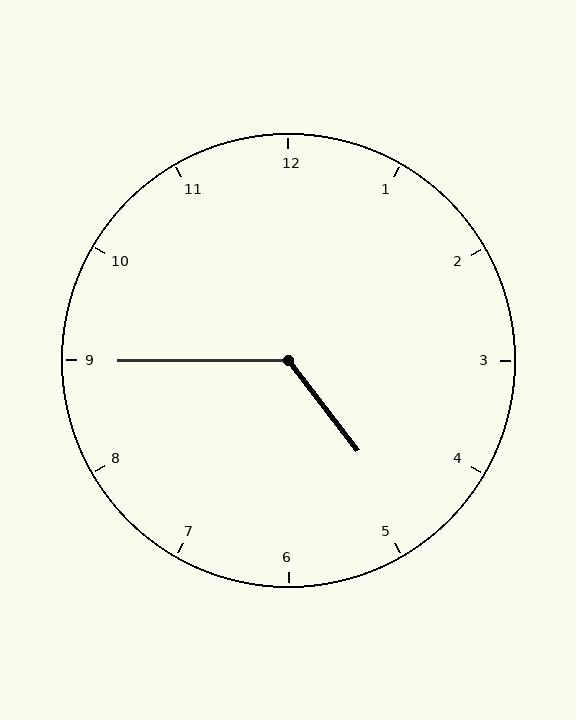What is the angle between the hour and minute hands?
Approximately 128 degrees.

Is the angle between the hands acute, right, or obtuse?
It is obtuse.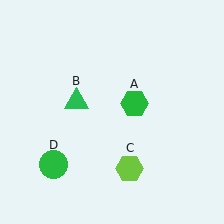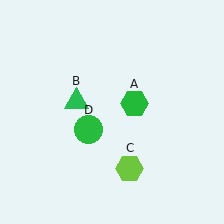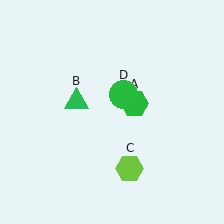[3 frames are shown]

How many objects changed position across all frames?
1 object changed position: green circle (object D).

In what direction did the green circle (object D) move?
The green circle (object D) moved up and to the right.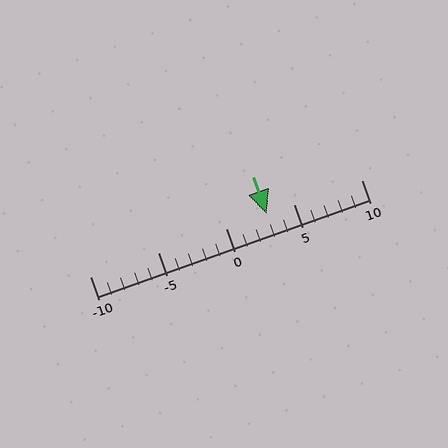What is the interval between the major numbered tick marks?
The major tick marks are spaced 5 units apart.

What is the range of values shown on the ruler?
The ruler shows values from -10 to 10.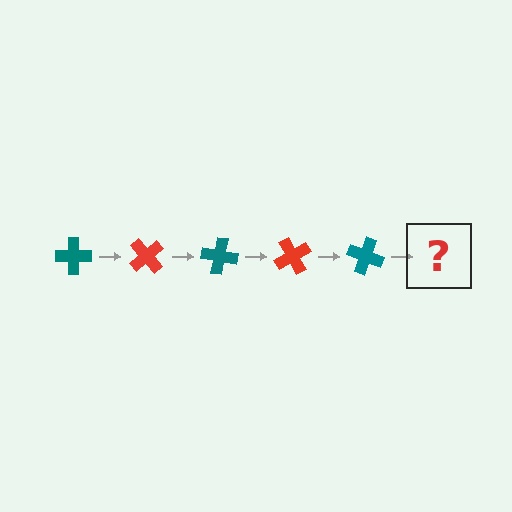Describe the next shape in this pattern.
It should be a red cross, rotated 250 degrees from the start.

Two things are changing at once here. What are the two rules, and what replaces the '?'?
The two rules are that it rotates 50 degrees each step and the color cycles through teal and red. The '?' should be a red cross, rotated 250 degrees from the start.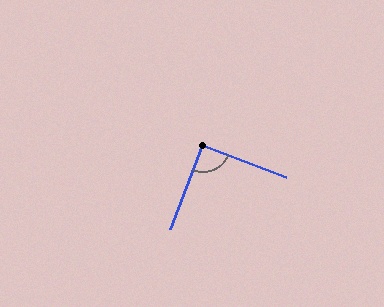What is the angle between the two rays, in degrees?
Approximately 90 degrees.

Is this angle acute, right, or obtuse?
It is approximately a right angle.